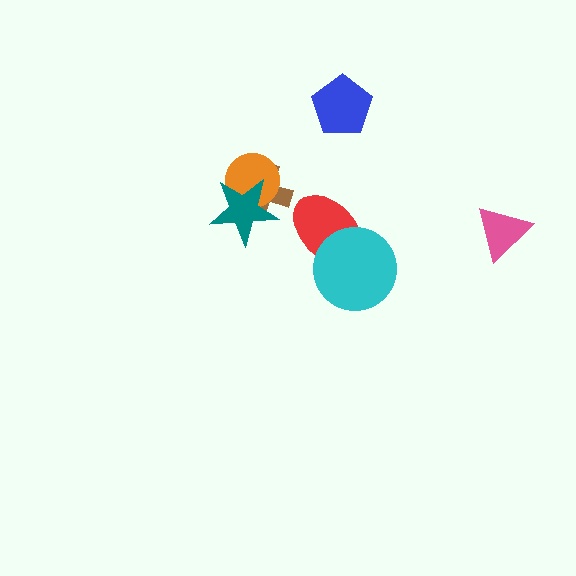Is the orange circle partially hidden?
Yes, it is partially covered by another shape.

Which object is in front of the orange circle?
The teal star is in front of the orange circle.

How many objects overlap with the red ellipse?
1 object overlaps with the red ellipse.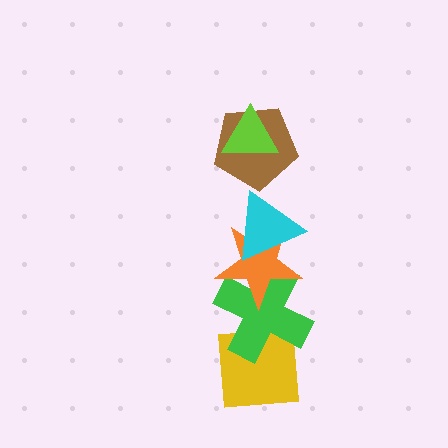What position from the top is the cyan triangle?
The cyan triangle is 3rd from the top.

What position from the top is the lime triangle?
The lime triangle is 1st from the top.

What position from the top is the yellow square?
The yellow square is 6th from the top.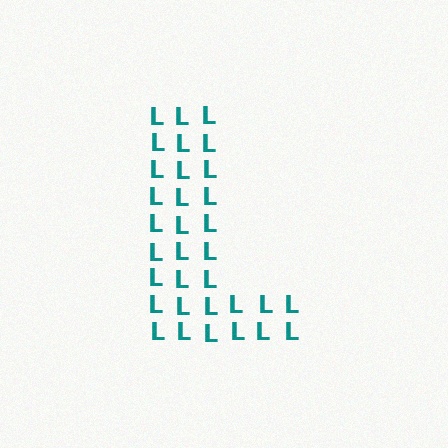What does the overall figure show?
The overall figure shows the letter L.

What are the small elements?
The small elements are letter L's.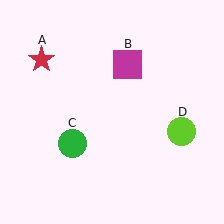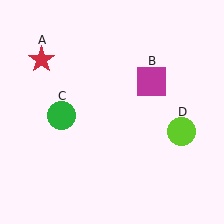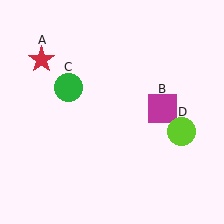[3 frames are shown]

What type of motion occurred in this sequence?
The magenta square (object B), green circle (object C) rotated clockwise around the center of the scene.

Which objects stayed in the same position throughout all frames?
Red star (object A) and lime circle (object D) remained stationary.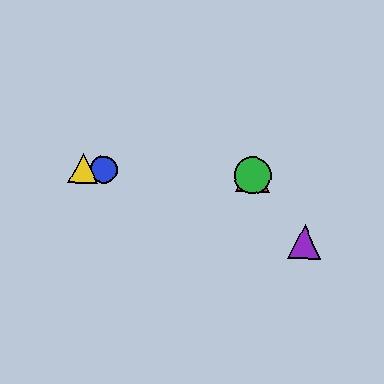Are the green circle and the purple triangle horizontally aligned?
No, the green circle is at y≈175 and the purple triangle is at y≈242.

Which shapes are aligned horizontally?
The red triangle, the blue circle, the green circle, the yellow triangle are aligned horizontally.